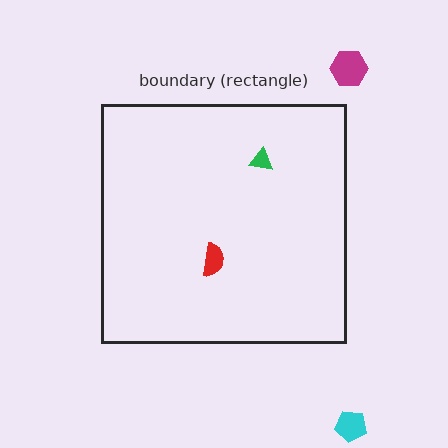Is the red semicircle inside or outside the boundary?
Inside.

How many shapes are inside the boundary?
2 inside, 2 outside.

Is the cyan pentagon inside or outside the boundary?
Outside.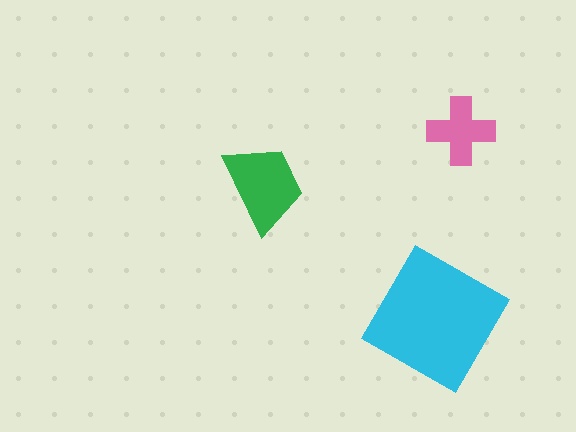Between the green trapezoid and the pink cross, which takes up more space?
The green trapezoid.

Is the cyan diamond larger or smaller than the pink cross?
Larger.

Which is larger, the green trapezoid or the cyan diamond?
The cyan diamond.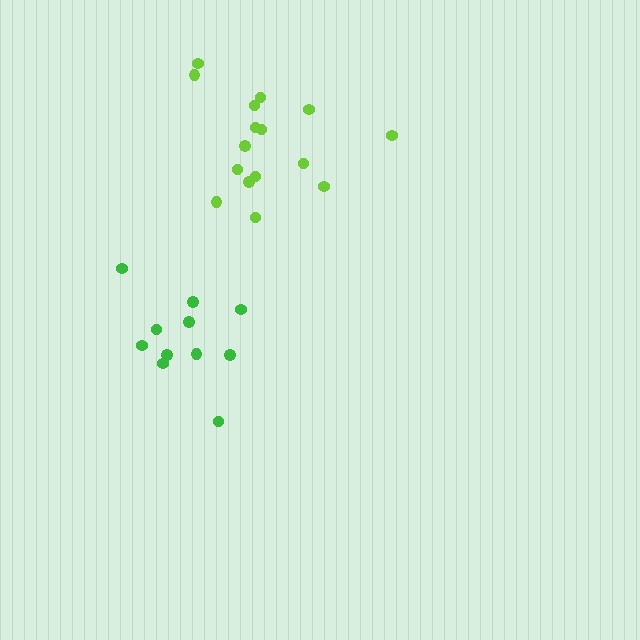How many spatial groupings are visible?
There are 2 spatial groupings.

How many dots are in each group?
Group 1: 11 dots, Group 2: 16 dots (27 total).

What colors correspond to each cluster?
The clusters are colored: green, lime.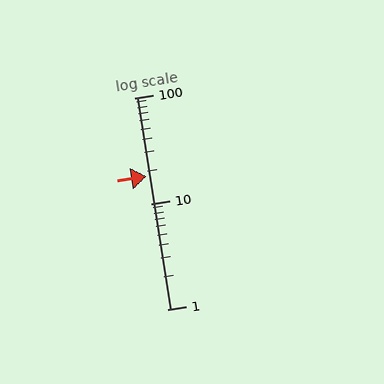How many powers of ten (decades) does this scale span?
The scale spans 2 decades, from 1 to 100.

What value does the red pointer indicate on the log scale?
The pointer indicates approximately 18.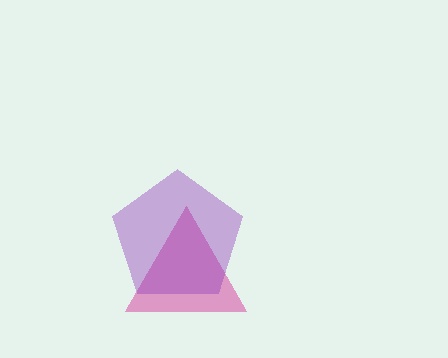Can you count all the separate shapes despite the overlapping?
Yes, there are 2 separate shapes.